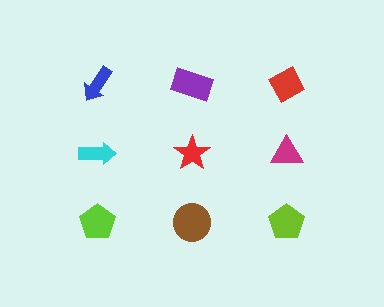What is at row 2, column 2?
A red star.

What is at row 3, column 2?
A brown circle.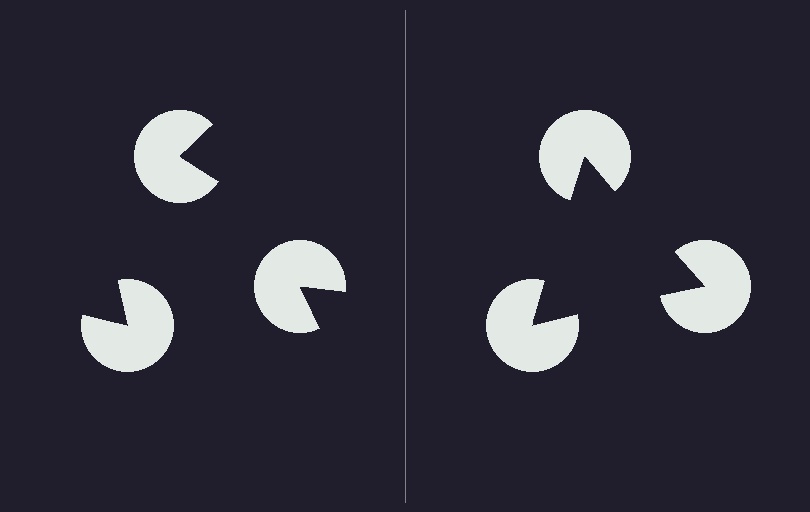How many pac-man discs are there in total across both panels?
6 — 3 on each side.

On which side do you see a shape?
An illusory triangle appears on the right side. On the left side the wedge cuts are rotated, so no coherent shape forms.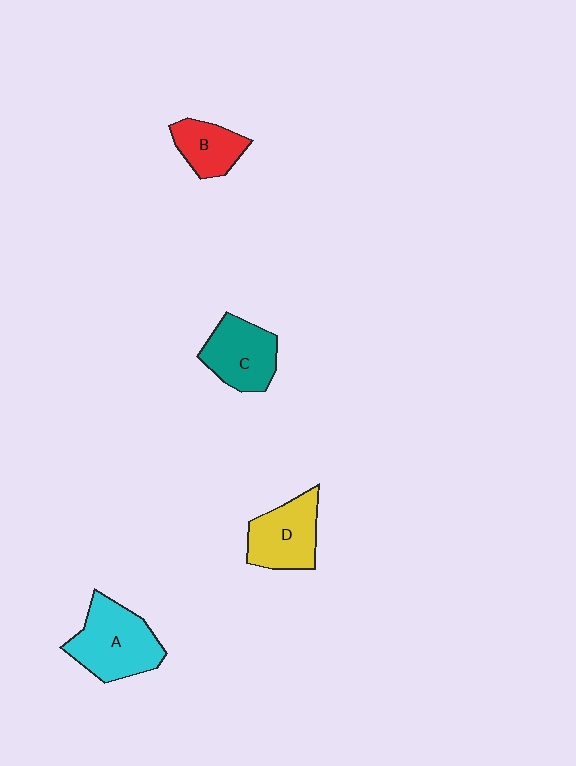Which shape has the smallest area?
Shape B (red).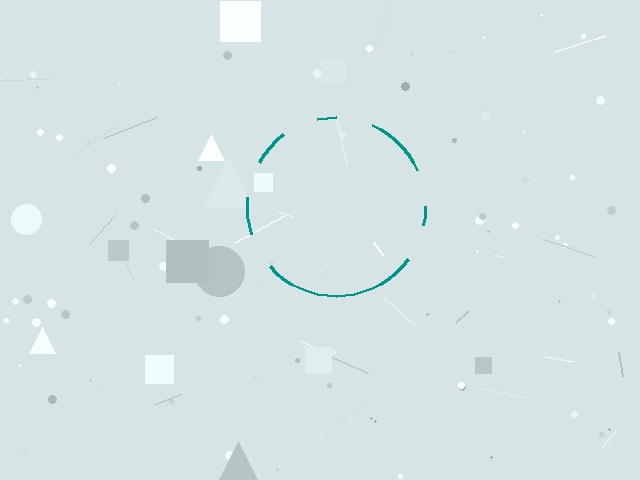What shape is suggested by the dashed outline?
The dashed outline suggests a circle.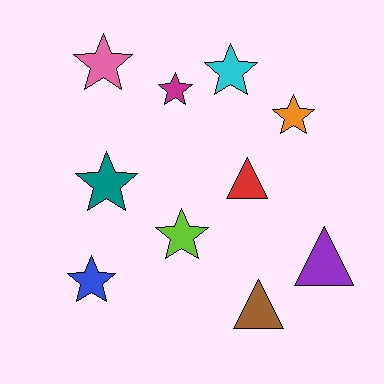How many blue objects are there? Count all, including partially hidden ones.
There is 1 blue object.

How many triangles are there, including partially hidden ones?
There are 3 triangles.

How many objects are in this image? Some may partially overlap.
There are 10 objects.